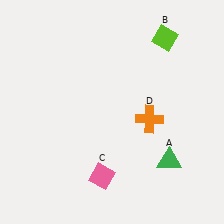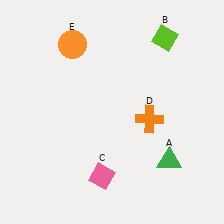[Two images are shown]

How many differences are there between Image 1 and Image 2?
There is 1 difference between the two images.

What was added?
An orange circle (E) was added in Image 2.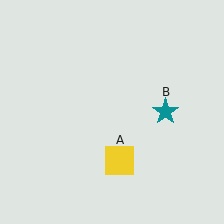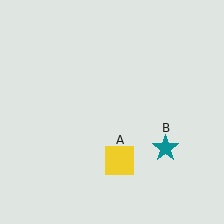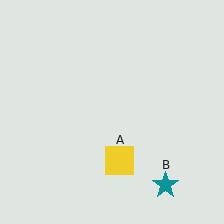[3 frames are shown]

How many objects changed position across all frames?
1 object changed position: teal star (object B).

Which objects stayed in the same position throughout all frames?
Yellow square (object A) remained stationary.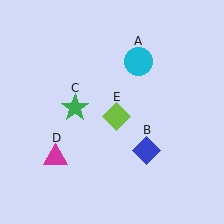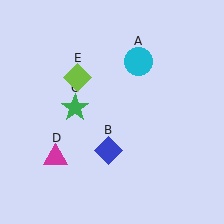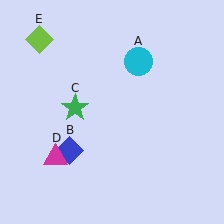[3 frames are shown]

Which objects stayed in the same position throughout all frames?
Cyan circle (object A) and green star (object C) and magenta triangle (object D) remained stationary.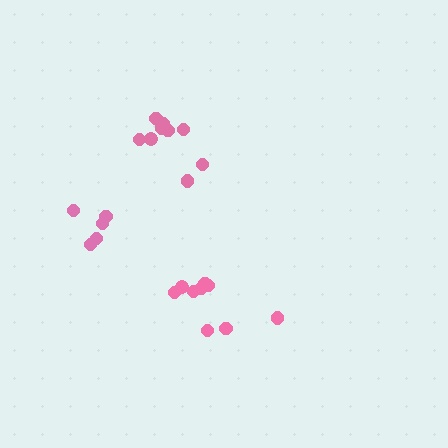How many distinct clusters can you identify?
There are 3 distinct clusters.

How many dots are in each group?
Group 1: 9 dots, Group 2: 5 dots, Group 3: 9 dots (23 total).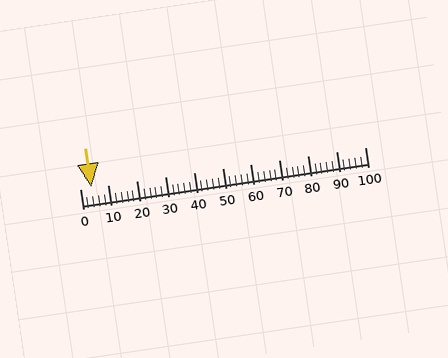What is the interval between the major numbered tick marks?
The major tick marks are spaced 10 units apart.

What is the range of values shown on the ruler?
The ruler shows values from 0 to 100.